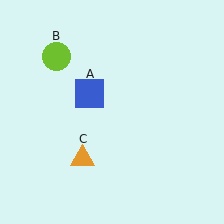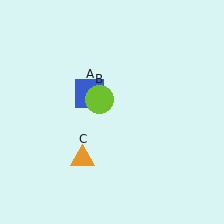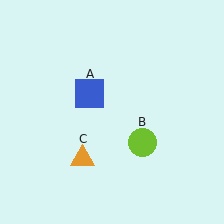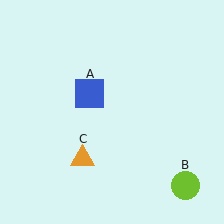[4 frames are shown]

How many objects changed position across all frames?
1 object changed position: lime circle (object B).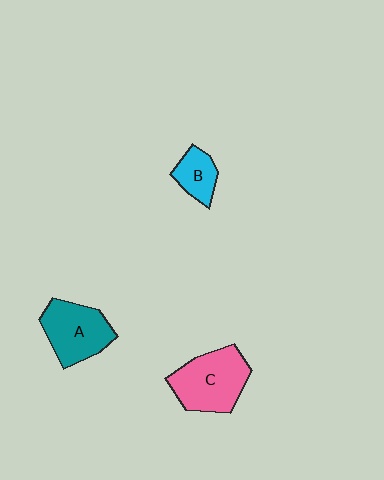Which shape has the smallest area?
Shape B (cyan).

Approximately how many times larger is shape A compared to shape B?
Approximately 1.9 times.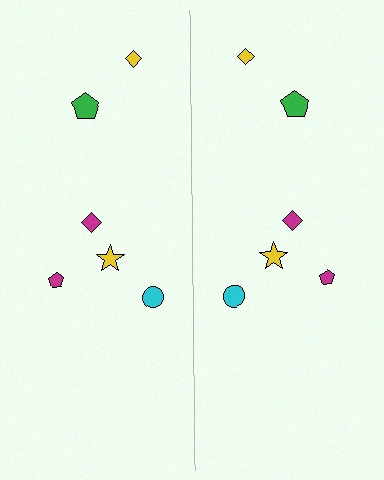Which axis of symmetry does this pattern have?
The pattern has a vertical axis of symmetry running through the center of the image.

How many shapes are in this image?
There are 12 shapes in this image.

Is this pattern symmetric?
Yes, this pattern has bilateral (reflection) symmetry.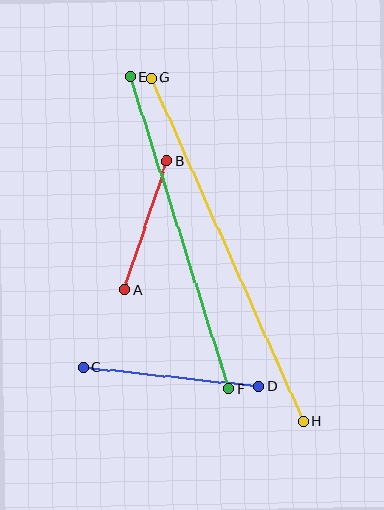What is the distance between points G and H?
The distance is approximately 376 pixels.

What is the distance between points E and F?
The distance is approximately 328 pixels.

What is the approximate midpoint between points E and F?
The midpoint is at approximately (180, 233) pixels.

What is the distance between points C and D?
The distance is approximately 177 pixels.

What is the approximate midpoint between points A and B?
The midpoint is at approximately (146, 226) pixels.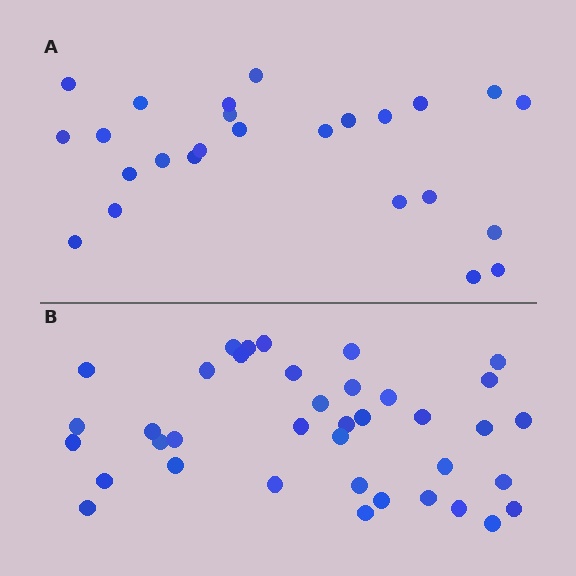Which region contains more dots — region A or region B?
Region B (the bottom region) has more dots.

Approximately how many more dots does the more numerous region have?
Region B has approximately 15 more dots than region A.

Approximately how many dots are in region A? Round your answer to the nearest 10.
About 20 dots. (The exact count is 25, which rounds to 20.)